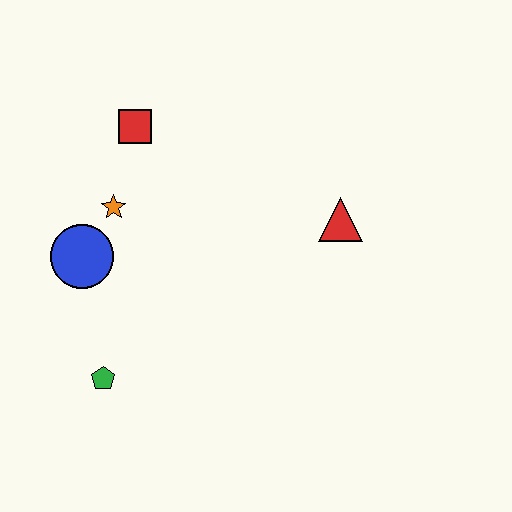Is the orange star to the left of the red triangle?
Yes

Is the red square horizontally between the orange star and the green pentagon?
No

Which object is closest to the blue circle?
The orange star is closest to the blue circle.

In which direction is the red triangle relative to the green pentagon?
The red triangle is to the right of the green pentagon.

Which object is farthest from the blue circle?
The red triangle is farthest from the blue circle.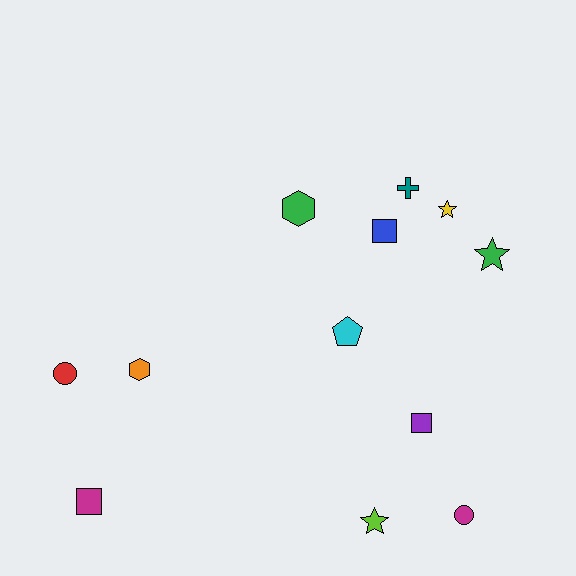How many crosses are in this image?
There is 1 cross.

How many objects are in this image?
There are 12 objects.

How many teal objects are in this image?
There is 1 teal object.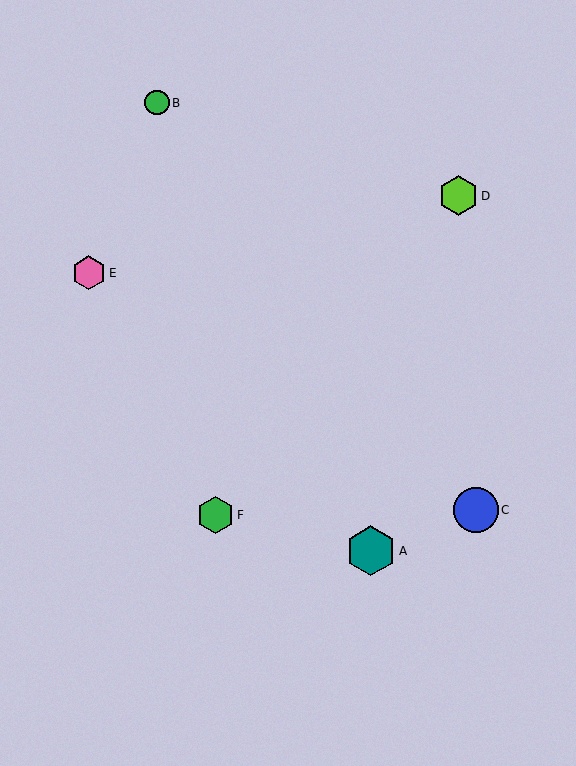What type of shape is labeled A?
Shape A is a teal hexagon.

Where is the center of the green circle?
The center of the green circle is at (157, 103).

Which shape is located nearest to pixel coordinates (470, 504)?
The blue circle (labeled C) at (476, 510) is nearest to that location.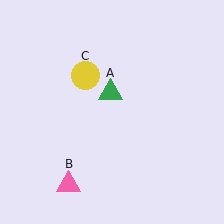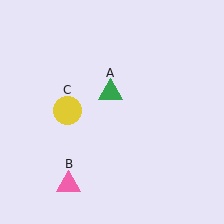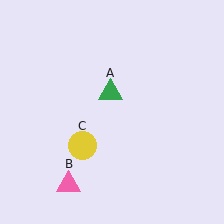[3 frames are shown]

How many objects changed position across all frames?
1 object changed position: yellow circle (object C).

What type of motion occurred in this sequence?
The yellow circle (object C) rotated counterclockwise around the center of the scene.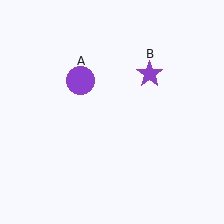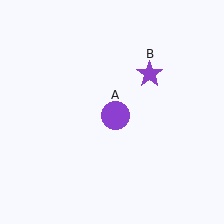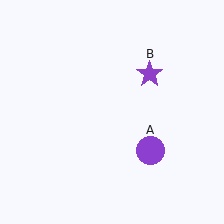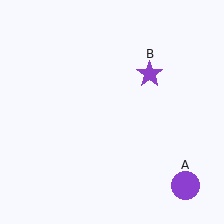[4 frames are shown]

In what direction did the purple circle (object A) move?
The purple circle (object A) moved down and to the right.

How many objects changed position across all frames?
1 object changed position: purple circle (object A).